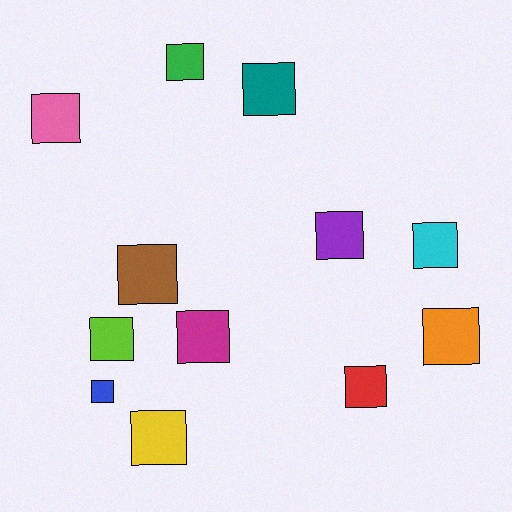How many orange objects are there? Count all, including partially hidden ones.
There is 1 orange object.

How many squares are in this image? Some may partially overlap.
There are 12 squares.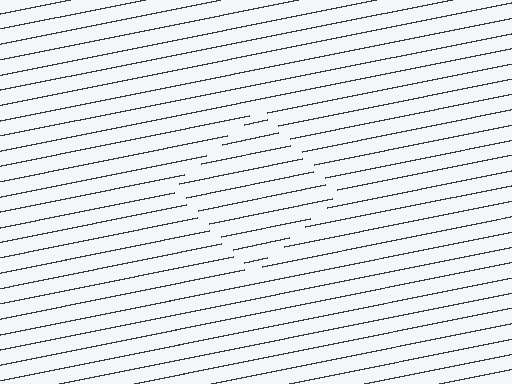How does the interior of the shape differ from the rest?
The interior of the shape contains the same grating, shifted by half a period — the contour is defined by the phase discontinuity where line-ends from the inner and outer gratings abut.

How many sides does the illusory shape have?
4 sides — the line-ends trace a square.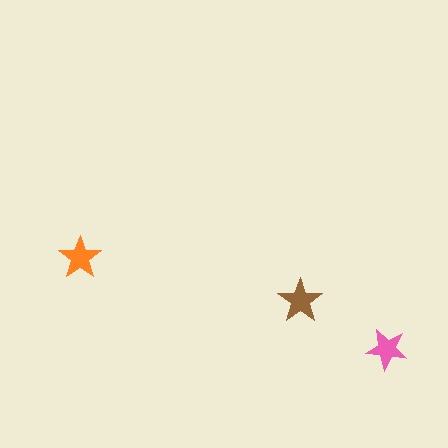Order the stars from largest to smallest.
the brown one, the orange one, the pink one.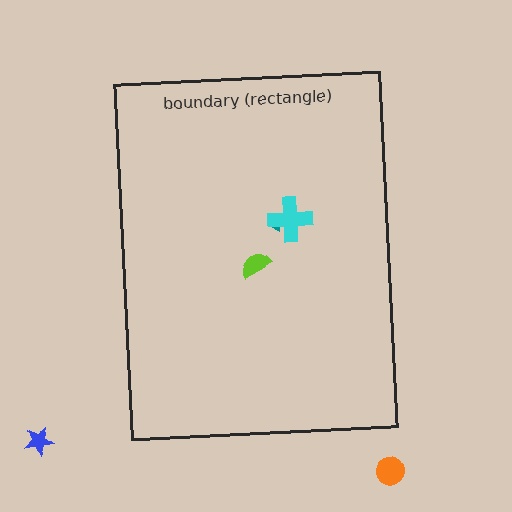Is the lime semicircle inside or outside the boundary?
Inside.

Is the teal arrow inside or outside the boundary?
Inside.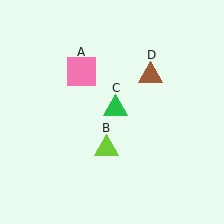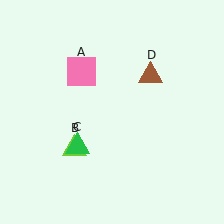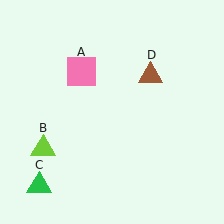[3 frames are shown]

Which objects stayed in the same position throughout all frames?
Pink square (object A) and brown triangle (object D) remained stationary.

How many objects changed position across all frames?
2 objects changed position: lime triangle (object B), green triangle (object C).